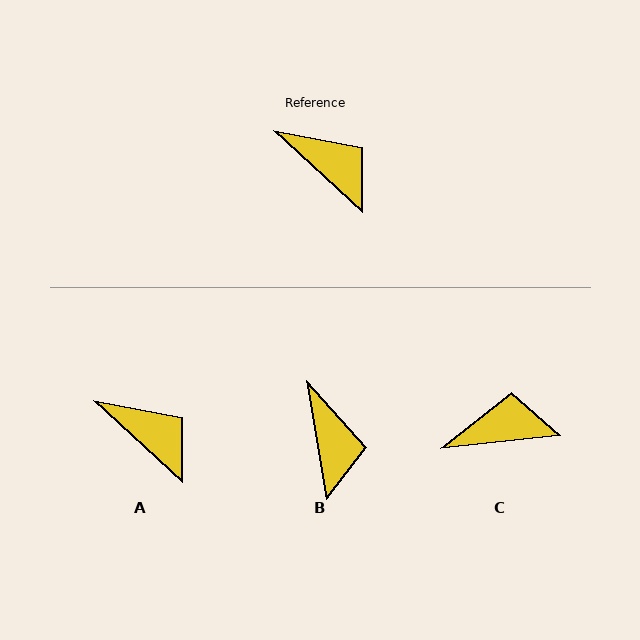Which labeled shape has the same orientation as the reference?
A.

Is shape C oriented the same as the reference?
No, it is off by about 49 degrees.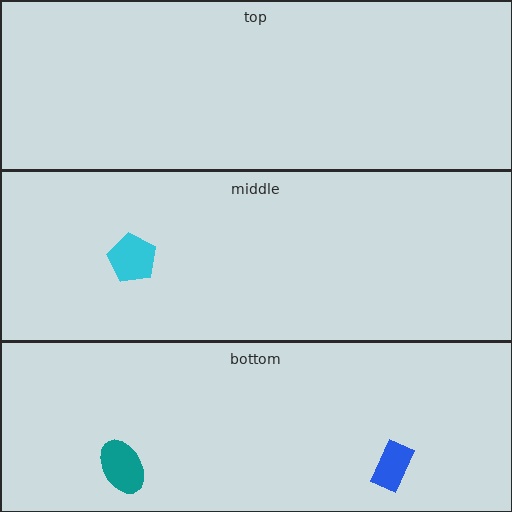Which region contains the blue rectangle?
The bottom region.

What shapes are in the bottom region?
The blue rectangle, the teal ellipse.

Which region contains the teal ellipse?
The bottom region.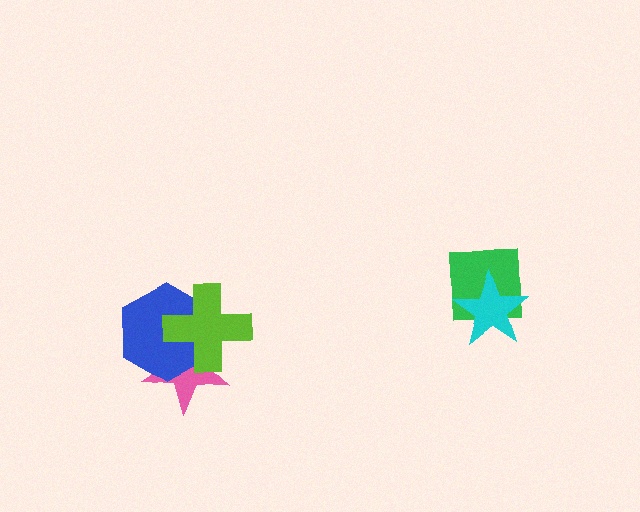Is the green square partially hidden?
Yes, it is partially covered by another shape.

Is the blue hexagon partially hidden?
Yes, it is partially covered by another shape.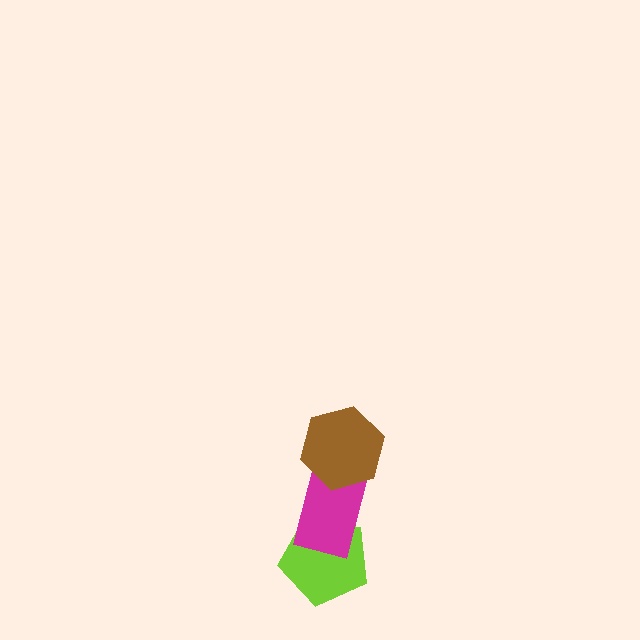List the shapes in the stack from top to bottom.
From top to bottom: the brown hexagon, the magenta rectangle, the lime pentagon.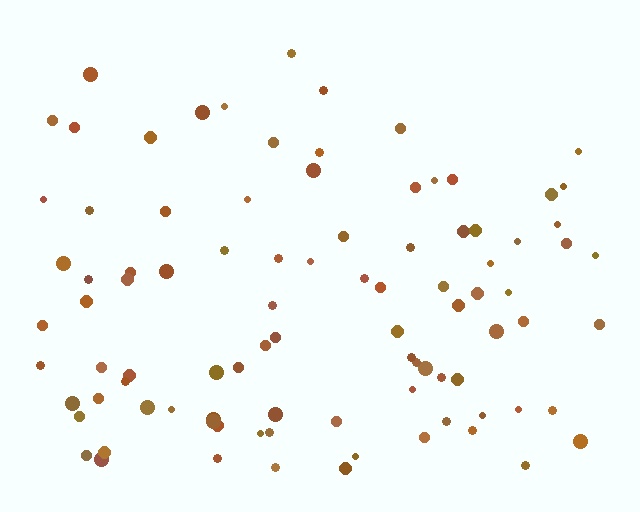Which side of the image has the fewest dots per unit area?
The top.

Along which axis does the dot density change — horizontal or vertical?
Vertical.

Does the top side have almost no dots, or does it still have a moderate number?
Still a moderate number, just noticeably fewer than the bottom.